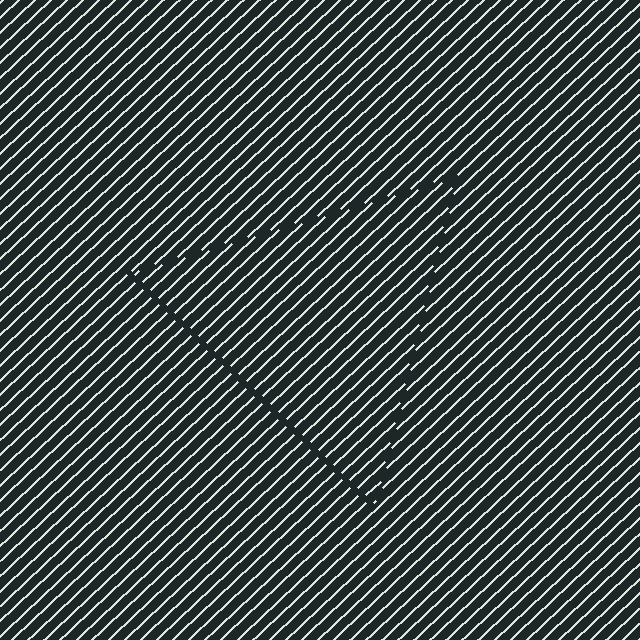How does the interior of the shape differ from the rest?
The interior of the shape contains the same grating, shifted by half a period — the contour is defined by the phase discontinuity where line-ends from the inner and outer gratings abut.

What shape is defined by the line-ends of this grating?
An illusory triangle. The interior of the shape contains the same grating, shifted by half a period — the contour is defined by the phase discontinuity where line-ends from the inner and outer gratings abut.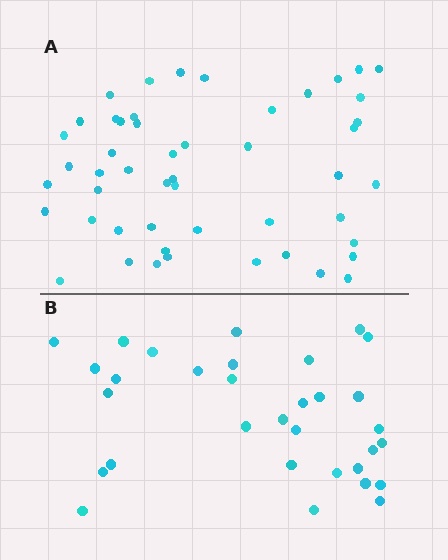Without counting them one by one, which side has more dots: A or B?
Region A (the top region) has more dots.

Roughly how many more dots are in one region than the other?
Region A has approximately 20 more dots than region B.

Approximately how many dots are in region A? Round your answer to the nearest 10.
About 50 dots.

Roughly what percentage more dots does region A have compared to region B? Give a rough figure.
About 55% more.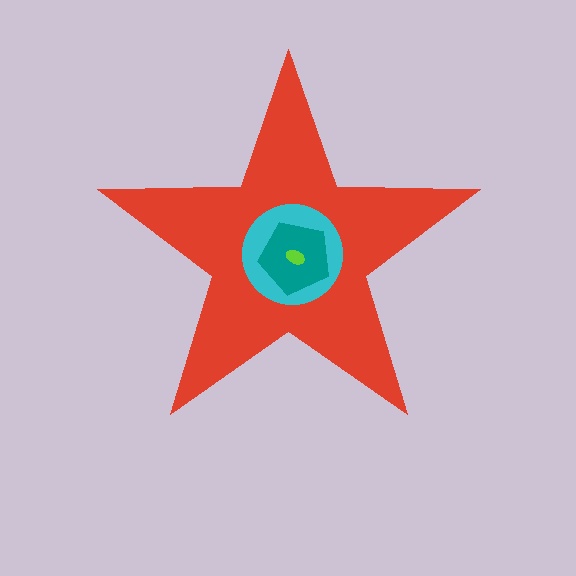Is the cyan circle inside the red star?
Yes.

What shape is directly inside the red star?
The cyan circle.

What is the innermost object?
The lime ellipse.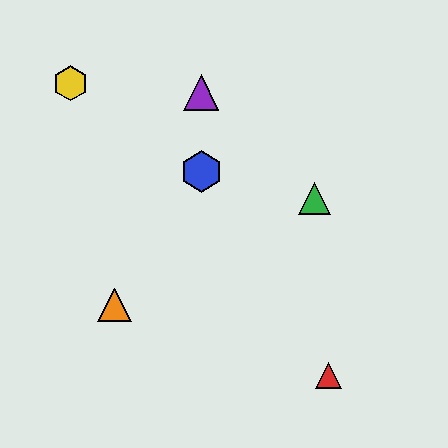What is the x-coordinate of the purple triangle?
The purple triangle is at x≈201.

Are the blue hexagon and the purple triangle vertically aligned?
Yes, both are at x≈201.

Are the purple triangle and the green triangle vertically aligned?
No, the purple triangle is at x≈201 and the green triangle is at x≈314.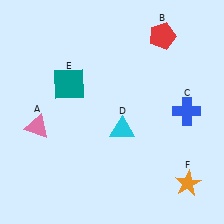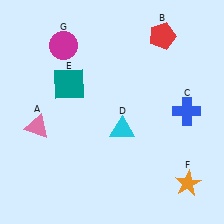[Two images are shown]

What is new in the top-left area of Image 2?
A magenta circle (G) was added in the top-left area of Image 2.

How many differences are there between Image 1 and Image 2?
There is 1 difference between the two images.